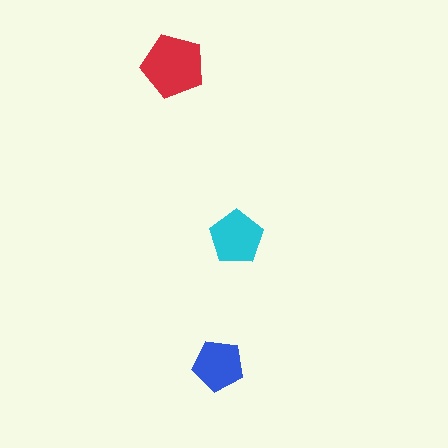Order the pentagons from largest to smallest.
the red one, the cyan one, the blue one.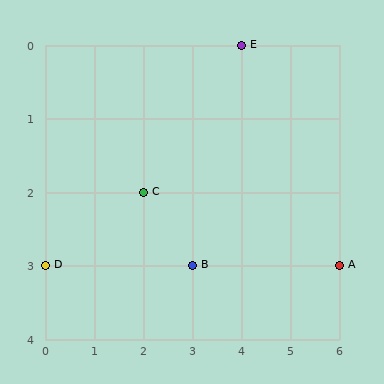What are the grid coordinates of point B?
Point B is at grid coordinates (3, 3).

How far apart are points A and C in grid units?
Points A and C are 4 columns and 1 row apart (about 4.1 grid units diagonally).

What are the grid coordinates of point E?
Point E is at grid coordinates (4, 0).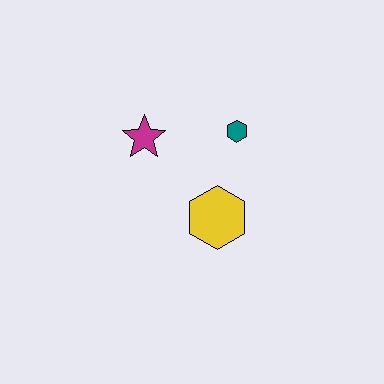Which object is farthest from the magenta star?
The yellow hexagon is farthest from the magenta star.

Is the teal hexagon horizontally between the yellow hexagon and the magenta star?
No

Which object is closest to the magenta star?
The teal hexagon is closest to the magenta star.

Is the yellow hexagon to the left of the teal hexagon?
Yes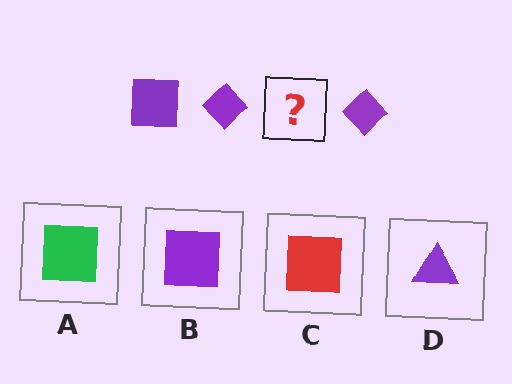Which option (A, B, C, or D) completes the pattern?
B.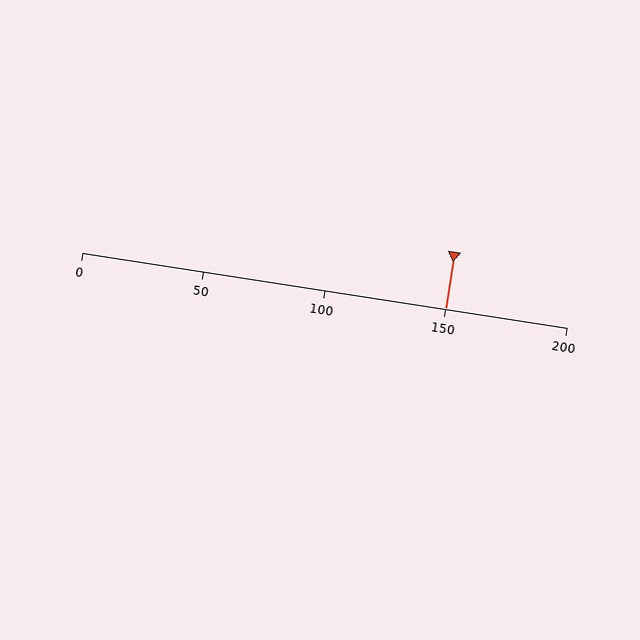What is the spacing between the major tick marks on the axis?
The major ticks are spaced 50 apart.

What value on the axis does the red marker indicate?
The marker indicates approximately 150.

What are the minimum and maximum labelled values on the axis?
The axis runs from 0 to 200.